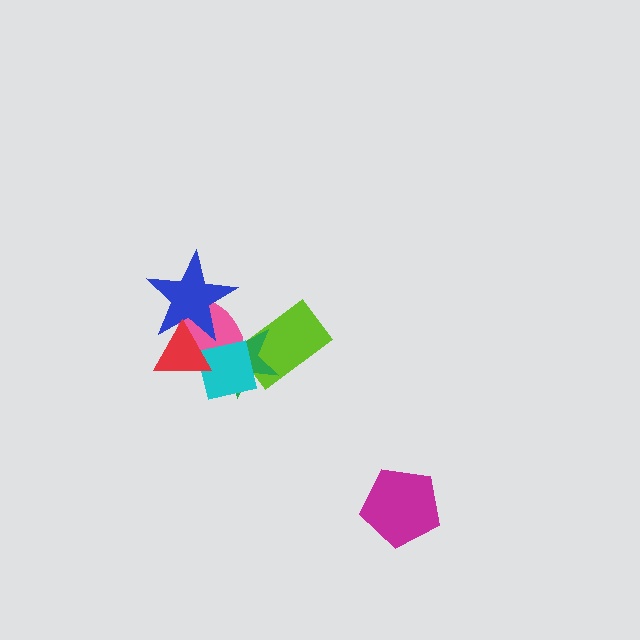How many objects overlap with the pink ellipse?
5 objects overlap with the pink ellipse.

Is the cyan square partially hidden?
Yes, it is partially covered by another shape.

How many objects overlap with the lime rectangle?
3 objects overlap with the lime rectangle.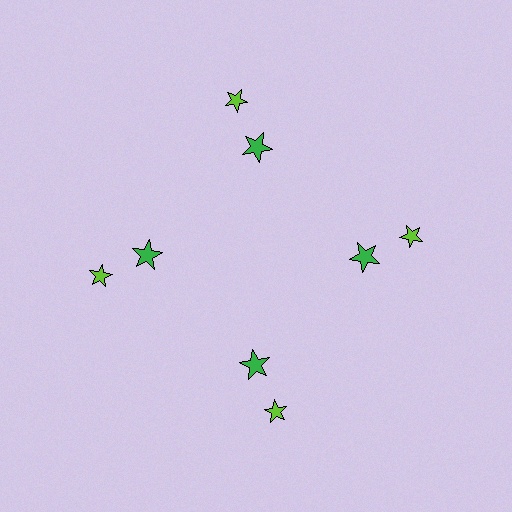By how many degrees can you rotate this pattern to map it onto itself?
The pattern maps onto itself every 90 degrees of rotation.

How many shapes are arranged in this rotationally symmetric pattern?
There are 8 shapes, arranged in 4 groups of 2.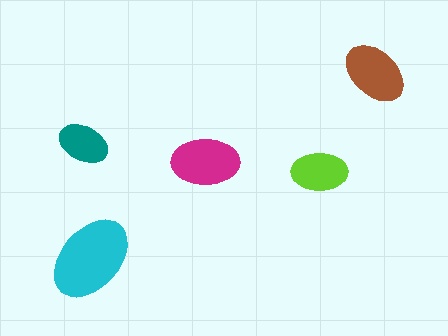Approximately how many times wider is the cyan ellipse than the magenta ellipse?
About 1.5 times wider.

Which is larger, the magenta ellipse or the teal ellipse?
The magenta one.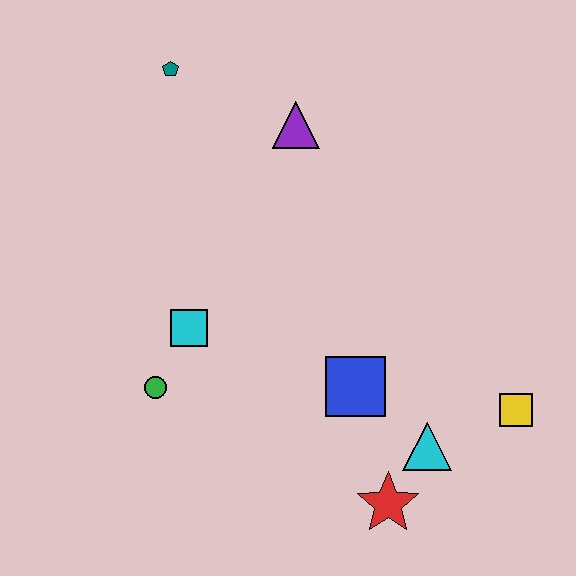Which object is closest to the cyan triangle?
The red star is closest to the cyan triangle.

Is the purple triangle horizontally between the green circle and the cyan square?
No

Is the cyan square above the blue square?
Yes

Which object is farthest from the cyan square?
The yellow square is farthest from the cyan square.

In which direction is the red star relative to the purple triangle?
The red star is below the purple triangle.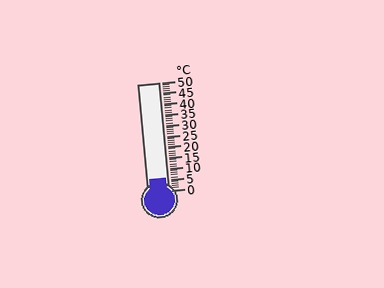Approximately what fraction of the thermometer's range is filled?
The thermometer is filled to approximately 10% of its range.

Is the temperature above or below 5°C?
The temperature is above 5°C.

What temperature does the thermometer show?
The thermometer shows approximately 6°C.